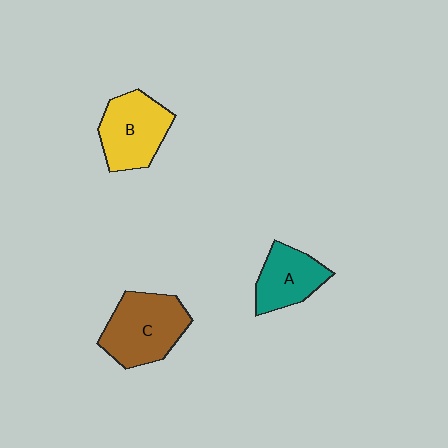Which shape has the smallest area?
Shape A (teal).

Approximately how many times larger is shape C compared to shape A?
Approximately 1.4 times.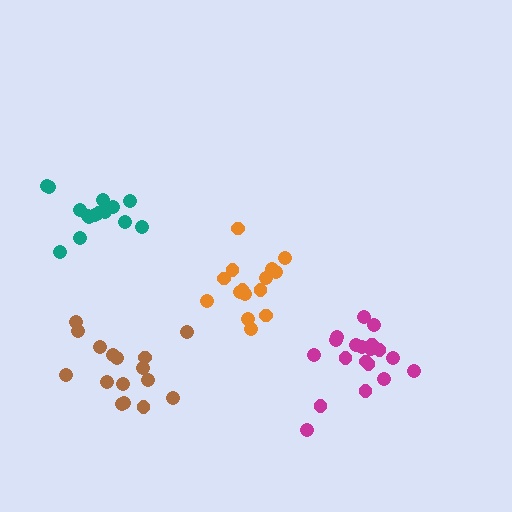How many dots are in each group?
Group 1: 15 dots, Group 2: 15 dots, Group 3: 20 dots, Group 4: 16 dots (66 total).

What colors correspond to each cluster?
The clusters are colored: orange, teal, magenta, brown.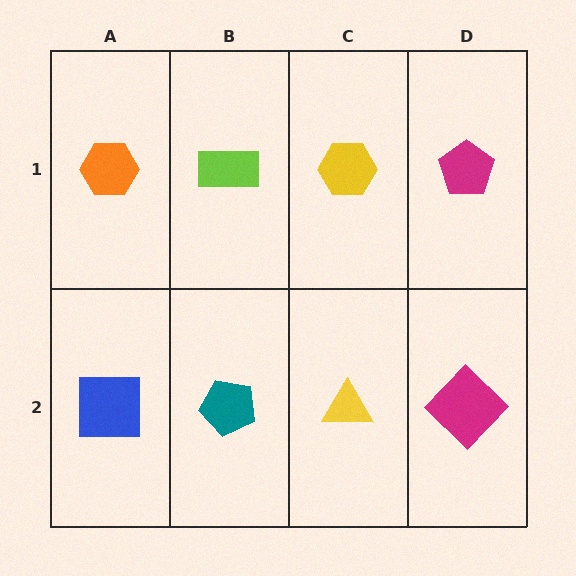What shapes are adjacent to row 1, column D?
A magenta diamond (row 2, column D), a yellow hexagon (row 1, column C).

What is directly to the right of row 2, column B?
A yellow triangle.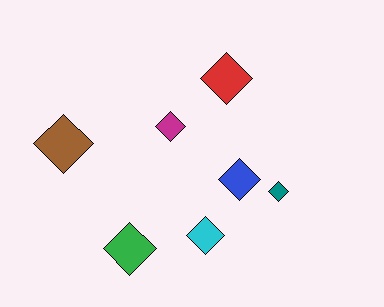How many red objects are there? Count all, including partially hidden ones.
There is 1 red object.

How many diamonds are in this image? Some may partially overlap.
There are 7 diamonds.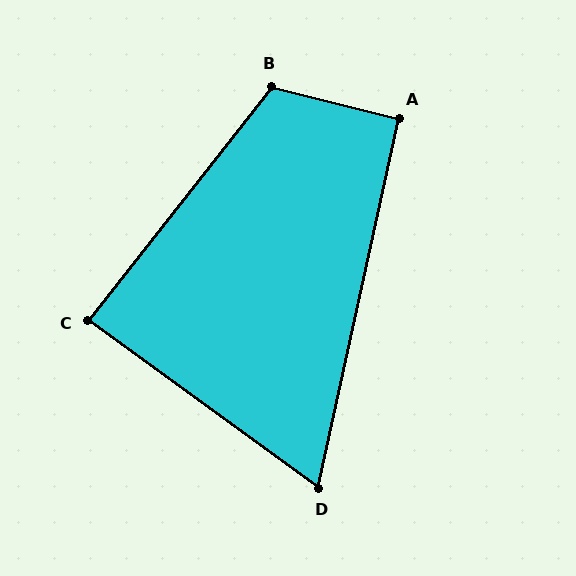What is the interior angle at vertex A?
Approximately 92 degrees (approximately right).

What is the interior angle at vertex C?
Approximately 88 degrees (approximately right).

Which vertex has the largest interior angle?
B, at approximately 114 degrees.